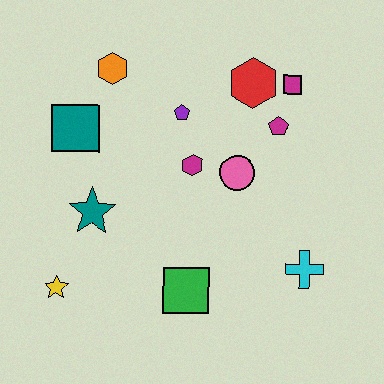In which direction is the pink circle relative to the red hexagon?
The pink circle is below the red hexagon.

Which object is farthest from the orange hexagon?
The cyan cross is farthest from the orange hexagon.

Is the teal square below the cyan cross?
No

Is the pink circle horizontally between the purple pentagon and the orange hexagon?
No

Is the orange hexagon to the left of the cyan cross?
Yes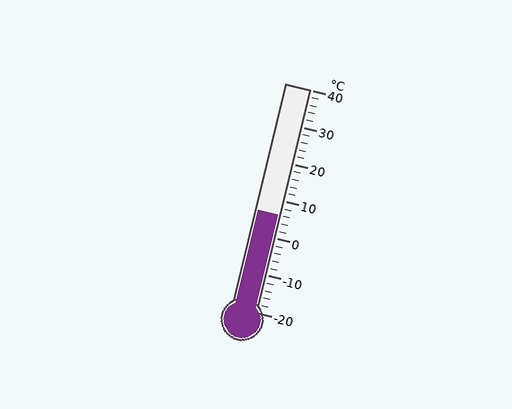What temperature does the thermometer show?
The thermometer shows approximately 6°C.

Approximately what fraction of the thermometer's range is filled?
The thermometer is filled to approximately 45% of its range.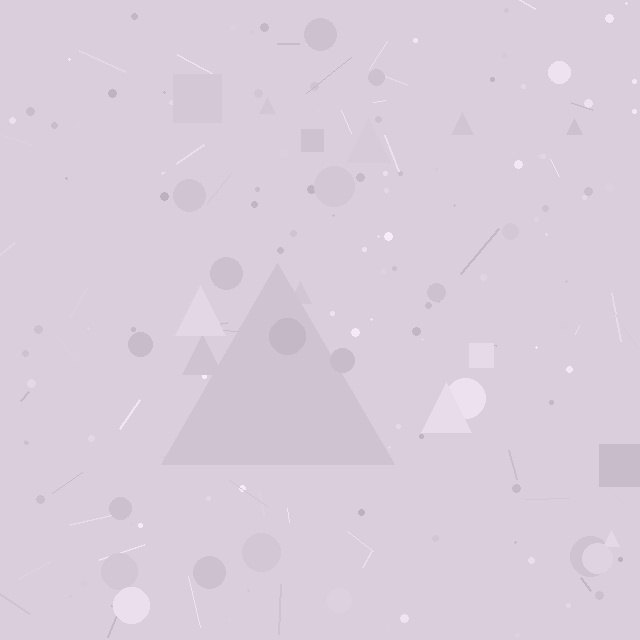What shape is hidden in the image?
A triangle is hidden in the image.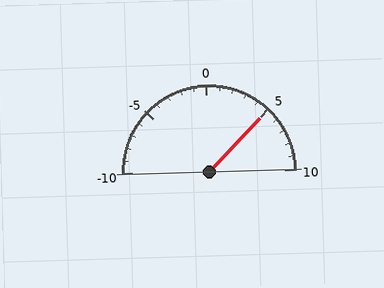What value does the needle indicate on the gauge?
The needle indicates approximately 5.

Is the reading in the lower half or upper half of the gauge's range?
The reading is in the upper half of the range (-10 to 10).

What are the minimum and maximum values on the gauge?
The gauge ranges from -10 to 10.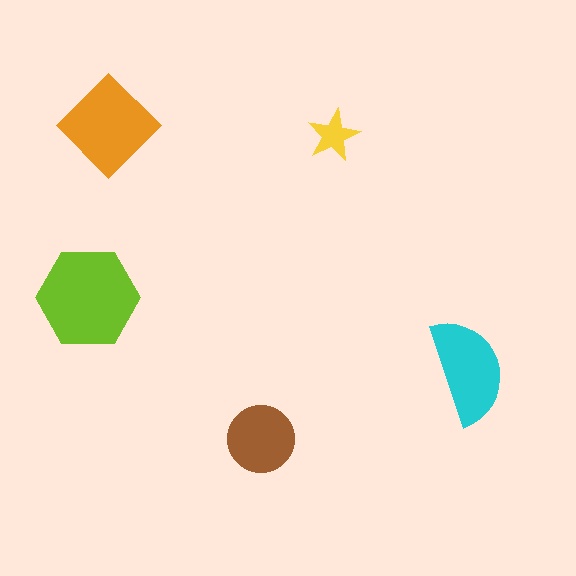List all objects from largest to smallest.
The lime hexagon, the orange diamond, the cyan semicircle, the brown circle, the yellow star.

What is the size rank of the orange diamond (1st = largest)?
2nd.